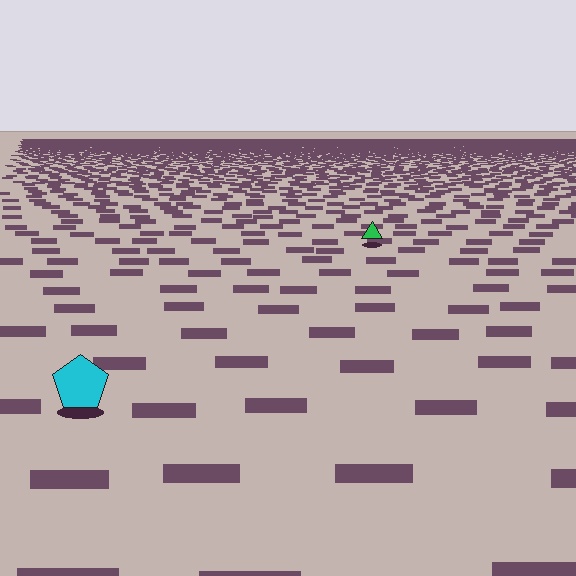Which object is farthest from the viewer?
The green triangle is farthest from the viewer. It appears smaller and the ground texture around it is denser.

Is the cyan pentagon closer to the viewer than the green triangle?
Yes. The cyan pentagon is closer — you can tell from the texture gradient: the ground texture is coarser near it.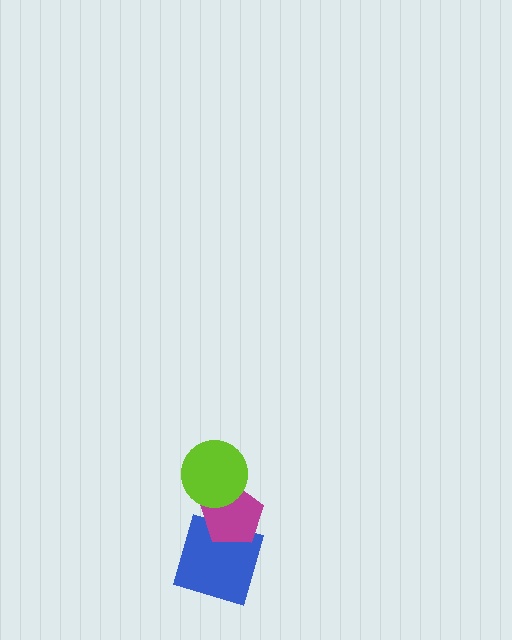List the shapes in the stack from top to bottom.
From top to bottom: the lime circle, the magenta pentagon, the blue square.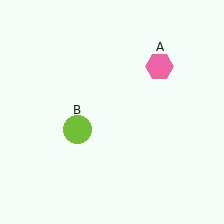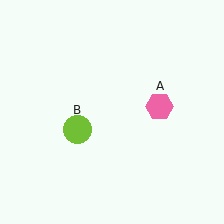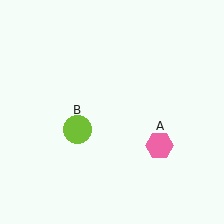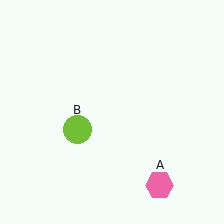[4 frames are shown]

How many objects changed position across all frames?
1 object changed position: pink hexagon (object A).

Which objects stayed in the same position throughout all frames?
Lime circle (object B) remained stationary.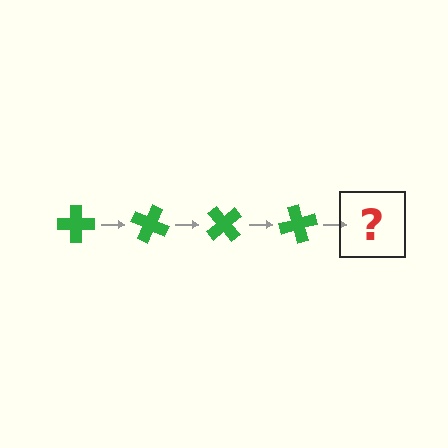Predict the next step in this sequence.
The next step is a green cross rotated 100 degrees.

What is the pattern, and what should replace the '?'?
The pattern is that the cross rotates 25 degrees each step. The '?' should be a green cross rotated 100 degrees.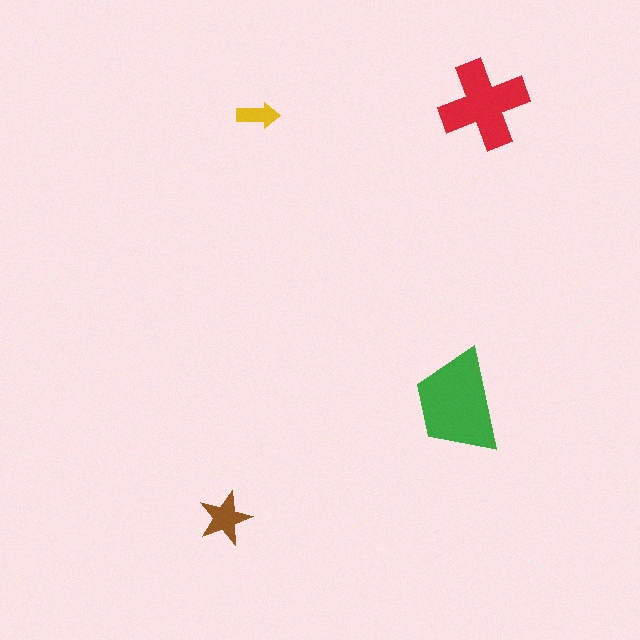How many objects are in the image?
There are 4 objects in the image.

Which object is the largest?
The green trapezoid.